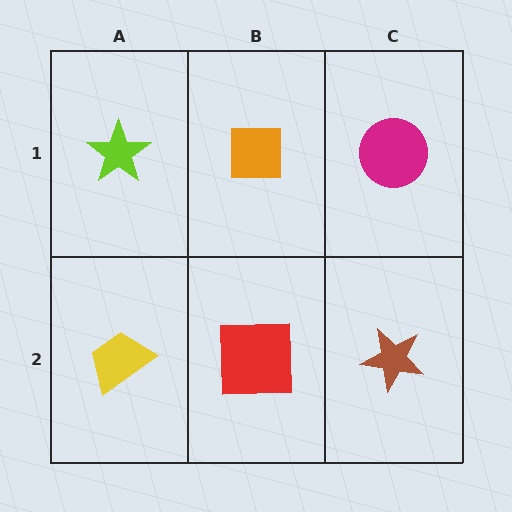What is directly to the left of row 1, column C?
An orange square.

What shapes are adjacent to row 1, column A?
A yellow trapezoid (row 2, column A), an orange square (row 1, column B).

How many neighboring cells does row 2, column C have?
2.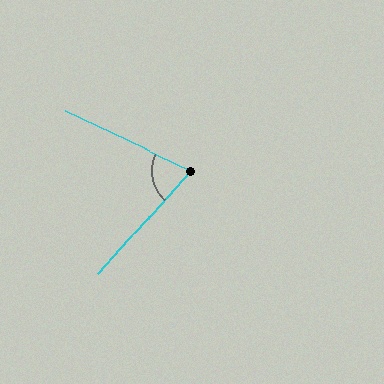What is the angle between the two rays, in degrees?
Approximately 74 degrees.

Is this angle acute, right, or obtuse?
It is acute.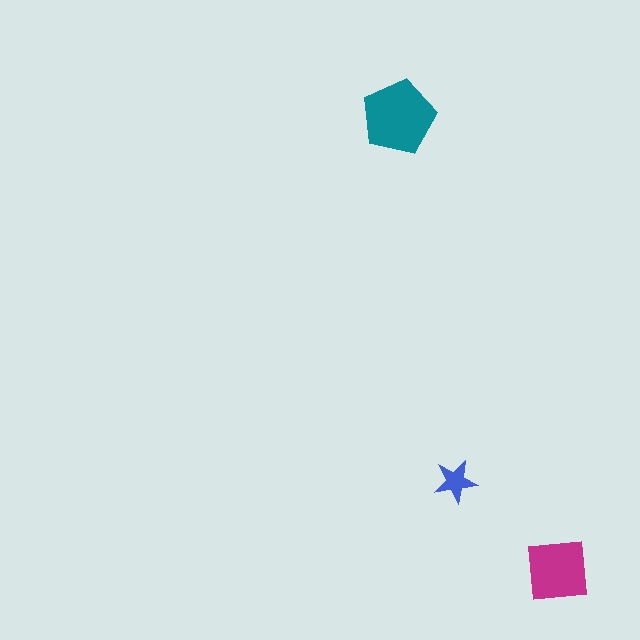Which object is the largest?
The teal pentagon.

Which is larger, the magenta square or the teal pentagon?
The teal pentagon.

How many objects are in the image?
There are 3 objects in the image.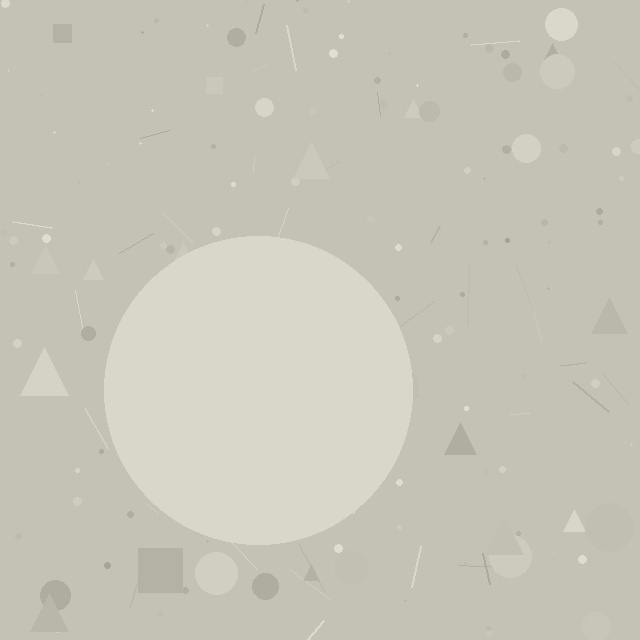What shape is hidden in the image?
A circle is hidden in the image.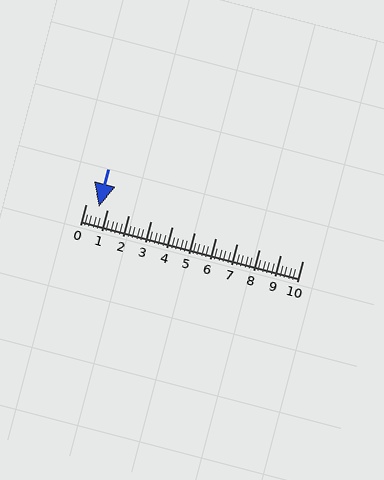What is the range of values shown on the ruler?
The ruler shows values from 0 to 10.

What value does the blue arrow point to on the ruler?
The blue arrow points to approximately 0.6.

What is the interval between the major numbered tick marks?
The major tick marks are spaced 1 units apart.